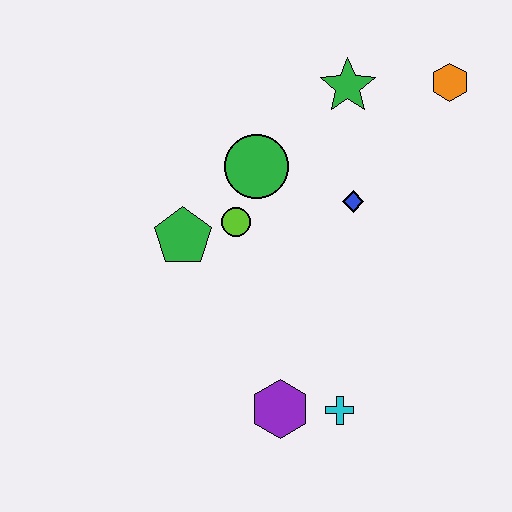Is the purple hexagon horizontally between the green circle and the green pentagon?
No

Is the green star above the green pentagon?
Yes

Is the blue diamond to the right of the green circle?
Yes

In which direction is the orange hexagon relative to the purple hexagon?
The orange hexagon is above the purple hexagon.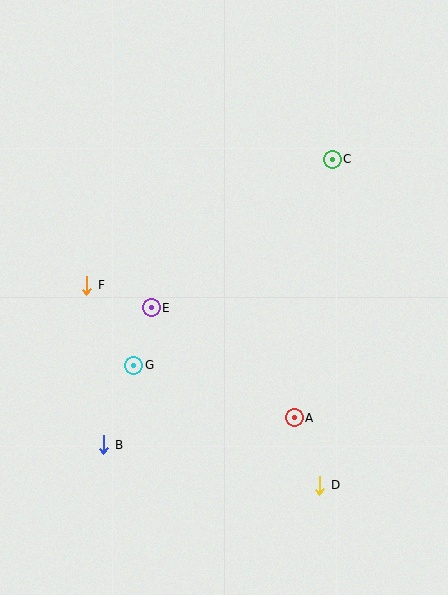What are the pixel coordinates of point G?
Point G is at (134, 365).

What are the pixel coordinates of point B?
Point B is at (104, 445).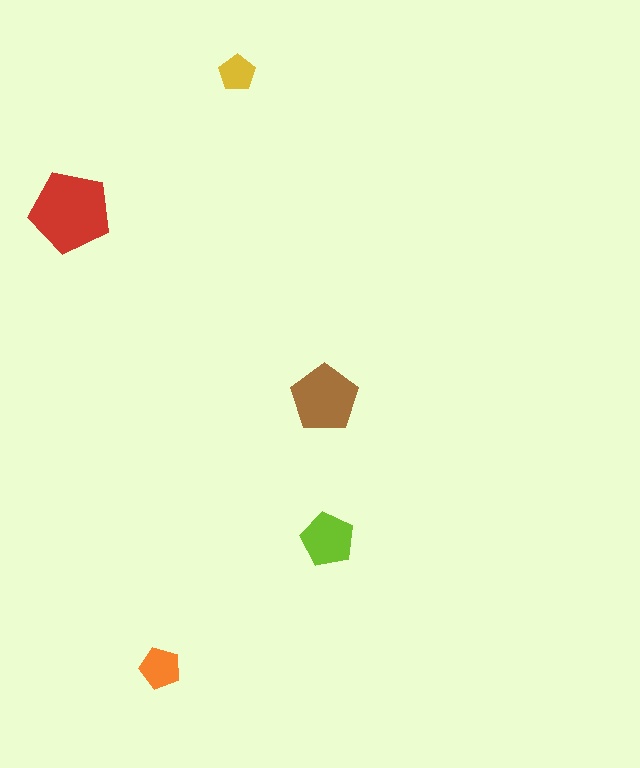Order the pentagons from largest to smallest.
the red one, the brown one, the lime one, the orange one, the yellow one.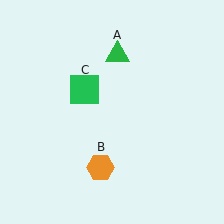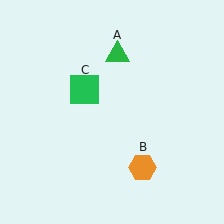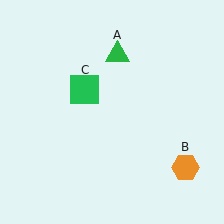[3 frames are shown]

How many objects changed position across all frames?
1 object changed position: orange hexagon (object B).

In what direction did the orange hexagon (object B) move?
The orange hexagon (object B) moved right.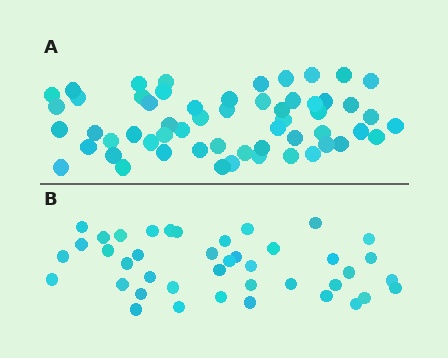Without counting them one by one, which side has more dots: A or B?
Region A (the top region) has more dots.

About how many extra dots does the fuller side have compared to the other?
Region A has approximately 15 more dots than region B.